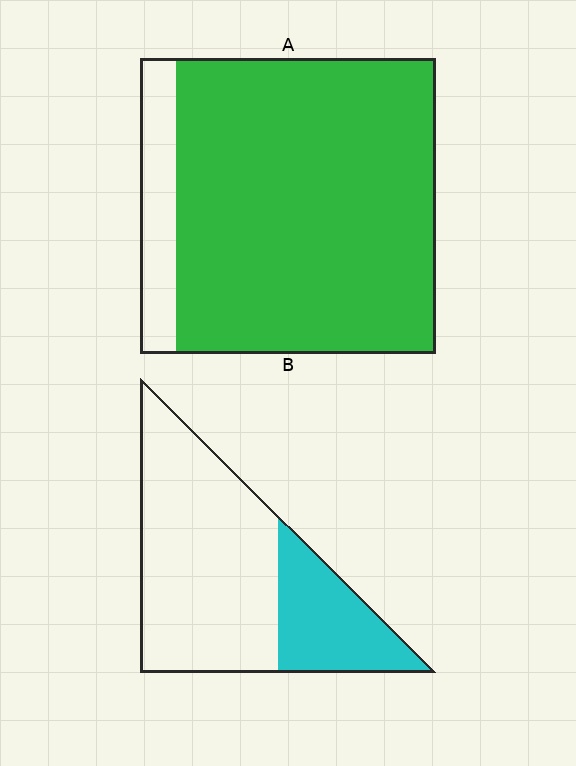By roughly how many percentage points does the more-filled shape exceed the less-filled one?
By roughly 60 percentage points (A over B).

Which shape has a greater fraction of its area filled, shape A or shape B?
Shape A.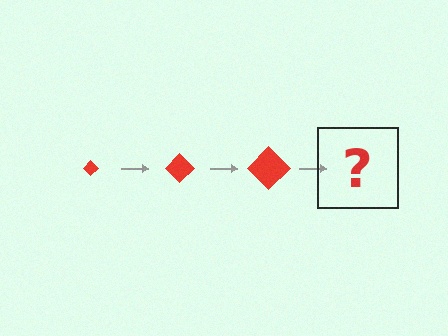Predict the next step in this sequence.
The next step is a red diamond, larger than the previous one.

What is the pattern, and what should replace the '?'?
The pattern is that the diamond gets progressively larger each step. The '?' should be a red diamond, larger than the previous one.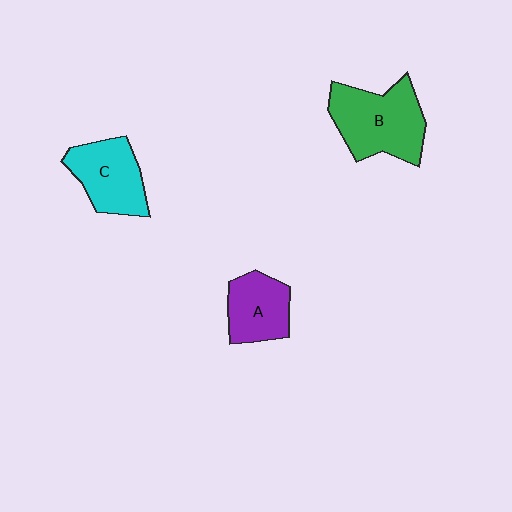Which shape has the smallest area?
Shape A (purple).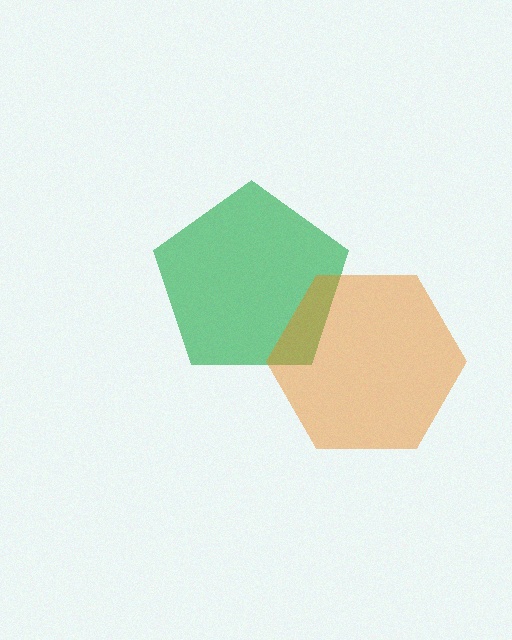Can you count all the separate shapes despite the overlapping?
Yes, there are 2 separate shapes.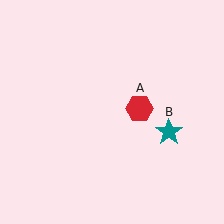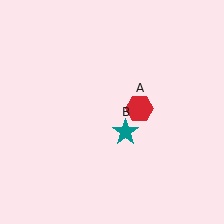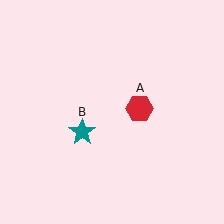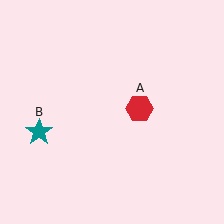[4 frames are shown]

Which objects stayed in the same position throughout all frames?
Red hexagon (object A) remained stationary.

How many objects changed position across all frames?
1 object changed position: teal star (object B).